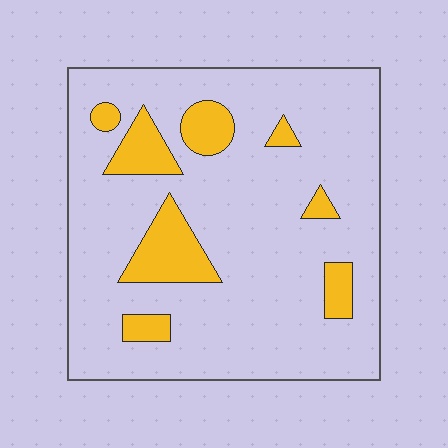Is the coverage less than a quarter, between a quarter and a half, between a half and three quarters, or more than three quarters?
Less than a quarter.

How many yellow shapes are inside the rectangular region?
8.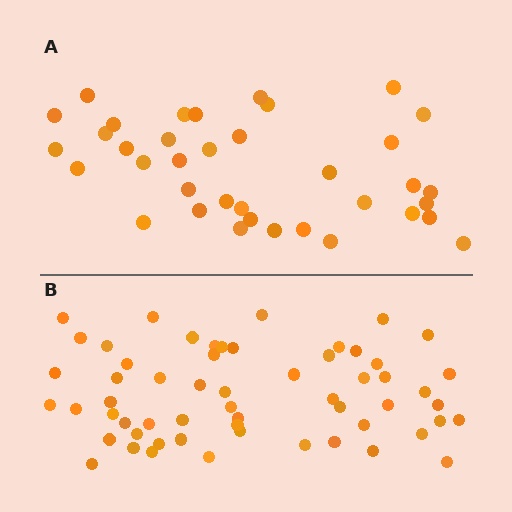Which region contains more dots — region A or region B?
Region B (the bottom region) has more dots.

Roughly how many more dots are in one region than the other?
Region B has approximately 20 more dots than region A.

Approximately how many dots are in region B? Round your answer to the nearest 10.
About 60 dots. (The exact count is 58, which rounds to 60.)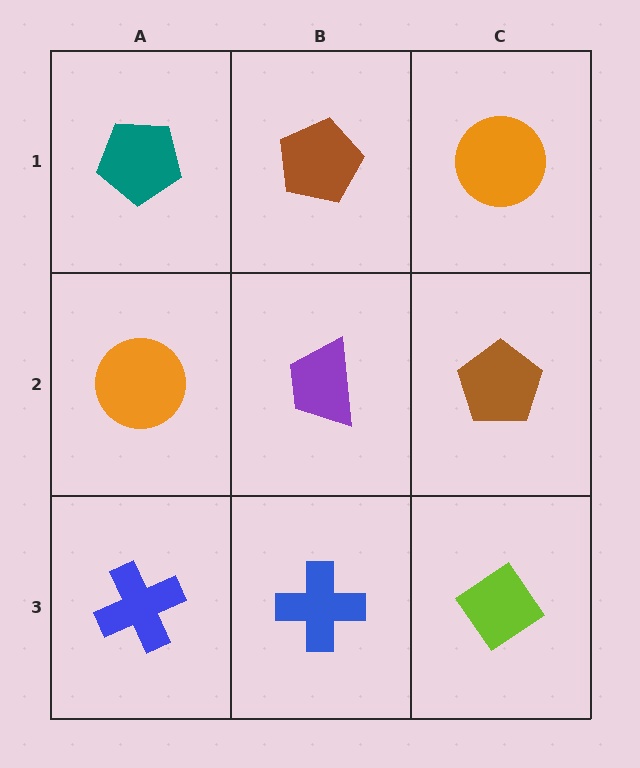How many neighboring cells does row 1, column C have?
2.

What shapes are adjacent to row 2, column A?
A teal pentagon (row 1, column A), a blue cross (row 3, column A), a purple trapezoid (row 2, column B).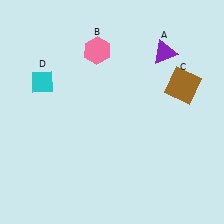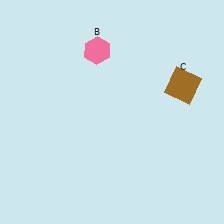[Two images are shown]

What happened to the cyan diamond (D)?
The cyan diamond (D) was removed in Image 2. It was in the top-left area of Image 1.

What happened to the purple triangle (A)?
The purple triangle (A) was removed in Image 2. It was in the top-right area of Image 1.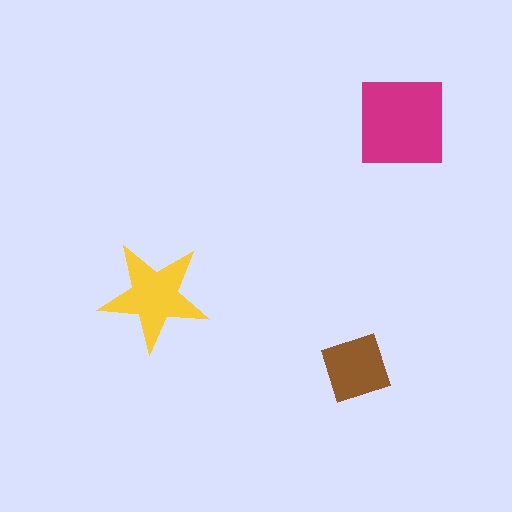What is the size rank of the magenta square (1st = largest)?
1st.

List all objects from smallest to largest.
The brown diamond, the yellow star, the magenta square.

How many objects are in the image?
There are 3 objects in the image.